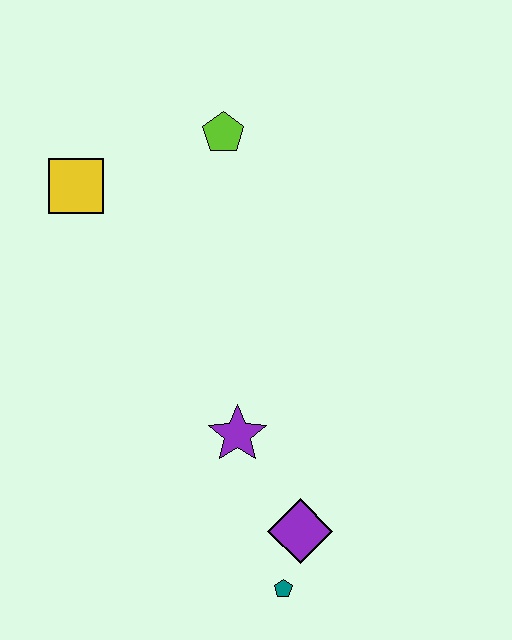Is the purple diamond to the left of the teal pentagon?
No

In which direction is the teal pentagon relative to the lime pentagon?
The teal pentagon is below the lime pentagon.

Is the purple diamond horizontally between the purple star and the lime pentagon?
No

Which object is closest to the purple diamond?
The teal pentagon is closest to the purple diamond.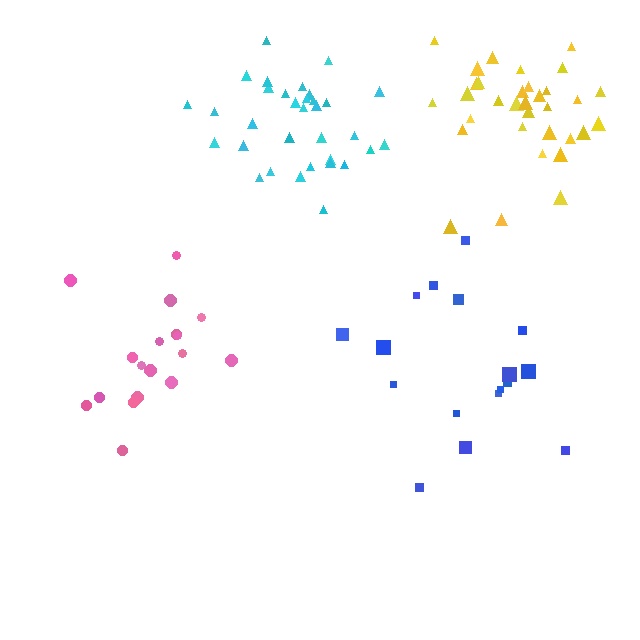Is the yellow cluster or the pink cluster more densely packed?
Yellow.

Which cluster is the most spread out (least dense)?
Blue.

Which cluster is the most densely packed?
Cyan.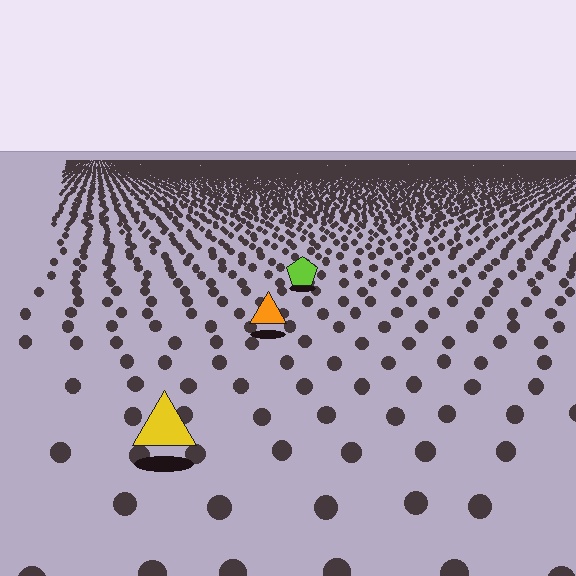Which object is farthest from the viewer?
The lime pentagon is farthest from the viewer. It appears smaller and the ground texture around it is denser.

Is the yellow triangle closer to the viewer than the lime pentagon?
Yes. The yellow triangle is closer — you can tell from the texture gradient: the ground texture is coarser near it.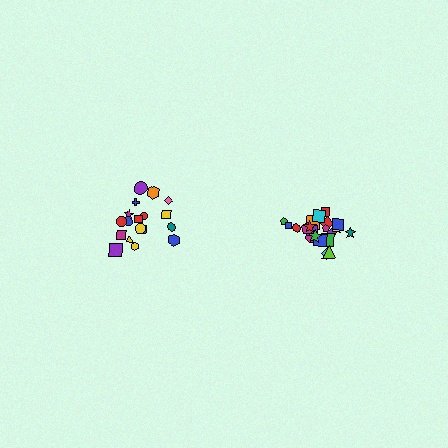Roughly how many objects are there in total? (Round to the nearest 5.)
Roughly 40 objects in total.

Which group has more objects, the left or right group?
The right group.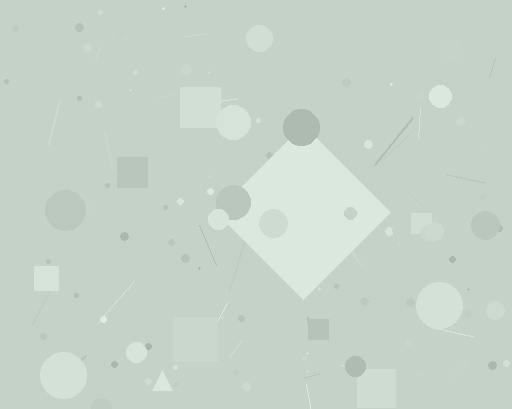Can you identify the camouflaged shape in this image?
The camouflaged shape is a diamond.